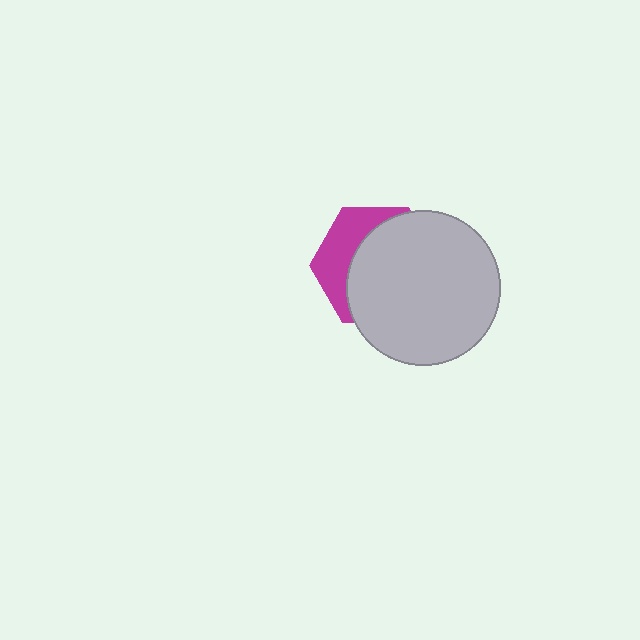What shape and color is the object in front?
The object in front is a light gray circle.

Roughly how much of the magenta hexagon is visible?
A small part of it is visible (roughly 34%).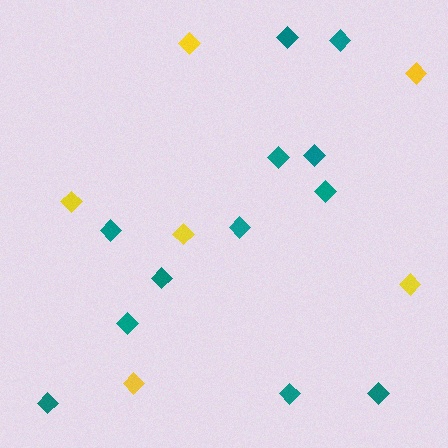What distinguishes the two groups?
There are 2 groups: one group of yellow diamonds (6) and one group of teal diamonds (12).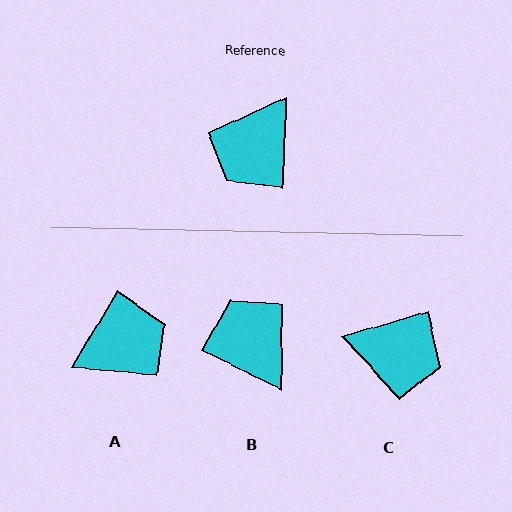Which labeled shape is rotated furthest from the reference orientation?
A, about 151 degrees away.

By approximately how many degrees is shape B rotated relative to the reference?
Approximately 114 degrees clockwise.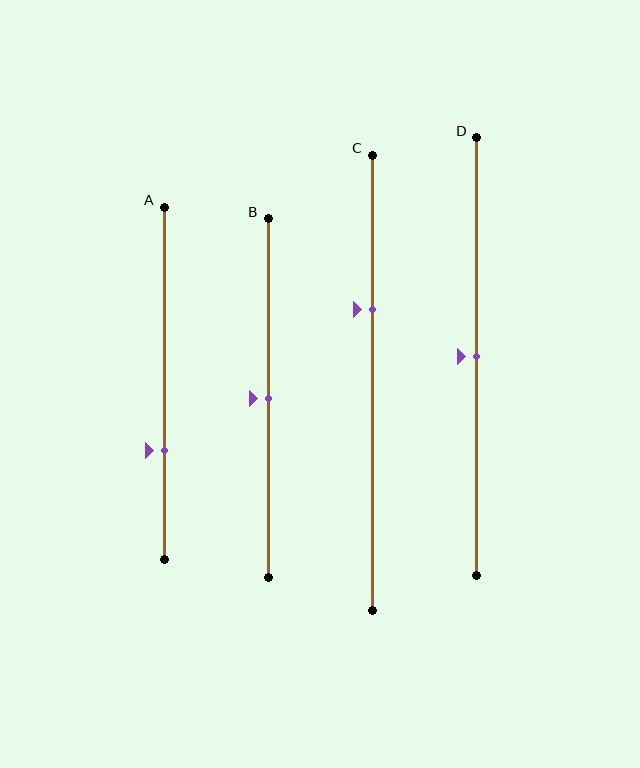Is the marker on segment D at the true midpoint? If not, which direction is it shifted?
Yes, the marker on segment D is at the true midpoint.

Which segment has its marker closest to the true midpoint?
Segment B has its marker closest to the true midpoint.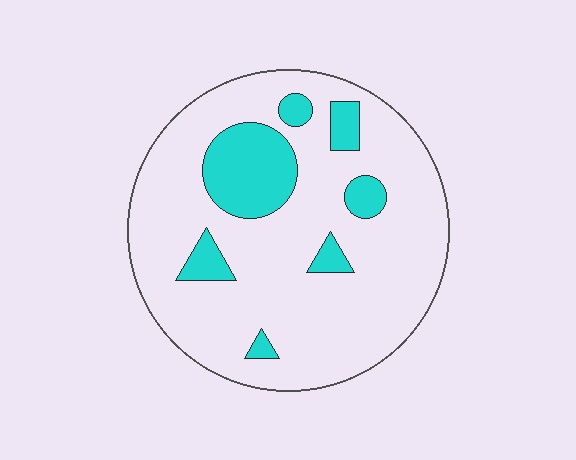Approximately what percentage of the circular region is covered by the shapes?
Approximately 20%.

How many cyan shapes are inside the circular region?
7.